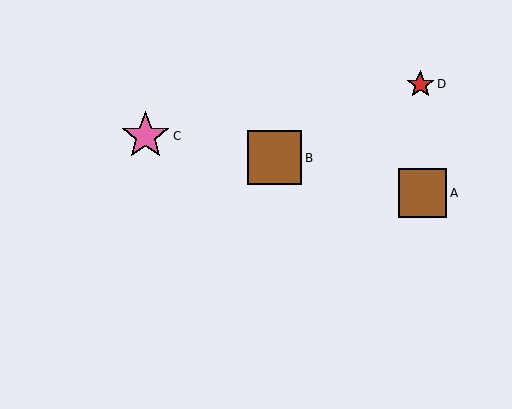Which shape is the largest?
The brown square (labeled B) is the largest.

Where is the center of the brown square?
The center of the brown square is at (274, 158).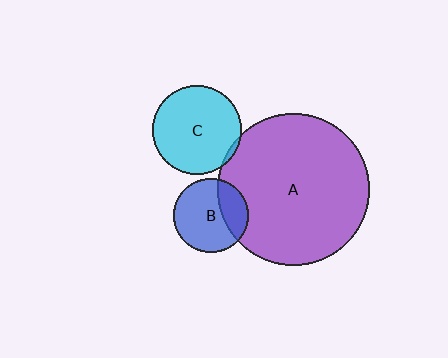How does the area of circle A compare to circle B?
Approximately 4.1 times.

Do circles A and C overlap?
Yes.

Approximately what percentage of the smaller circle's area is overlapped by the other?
Approximately 5%.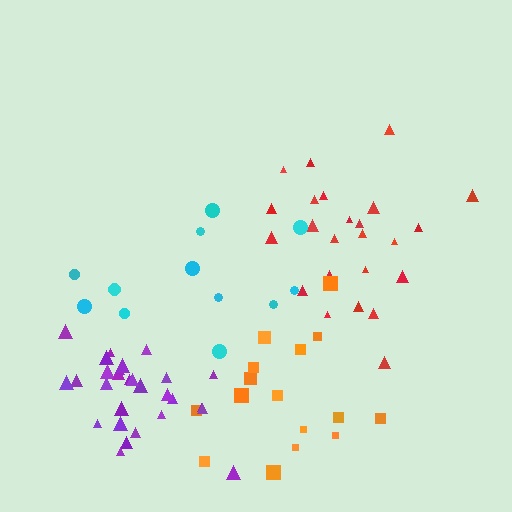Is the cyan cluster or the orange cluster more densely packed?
Cyan.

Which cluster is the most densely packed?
Purple.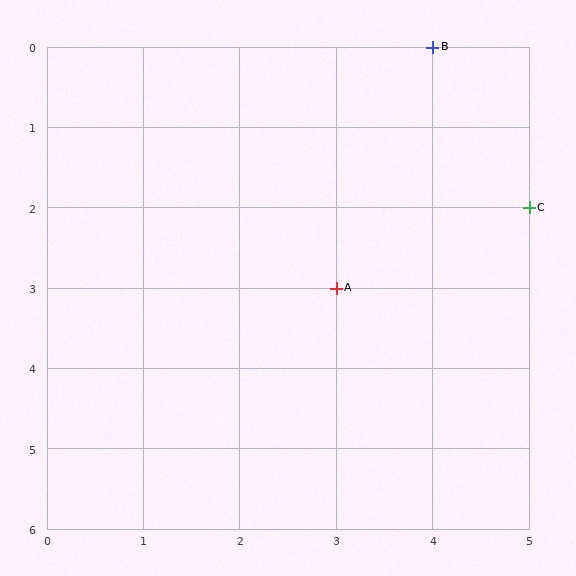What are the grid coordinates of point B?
Point B is at grid coordinates (4, 0).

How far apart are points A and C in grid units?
Points A and C are 2 columns and 1 row apart (about 2.2 grid units diagonally).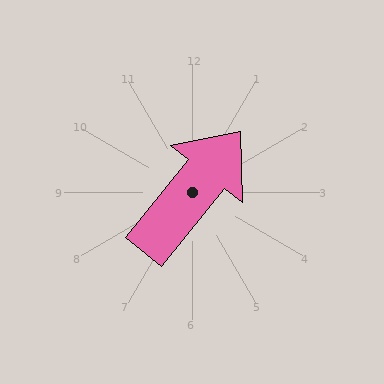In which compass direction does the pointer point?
Northeast.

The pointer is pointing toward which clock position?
Roughly 1 o'clock.